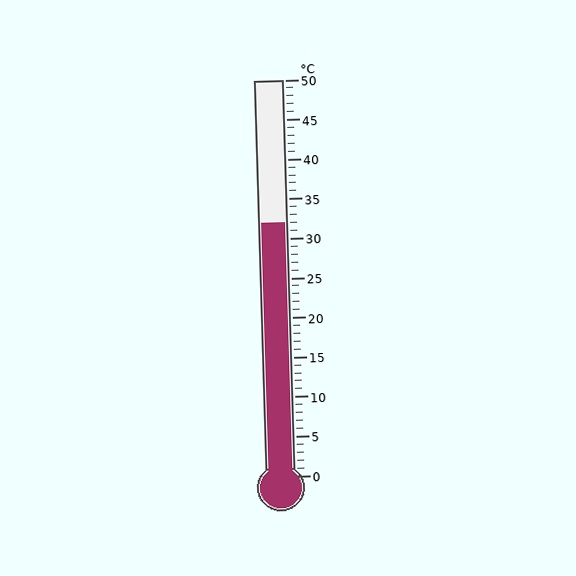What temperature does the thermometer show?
The thermometer shows approximately 32°C.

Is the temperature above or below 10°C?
The temperature is above 10°C.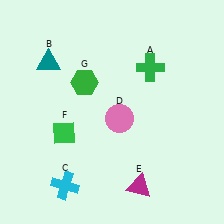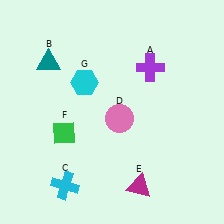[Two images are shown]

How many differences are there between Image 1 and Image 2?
There are 2 differences between the two images.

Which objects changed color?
A changed from green to purple. G changed from green to cyan.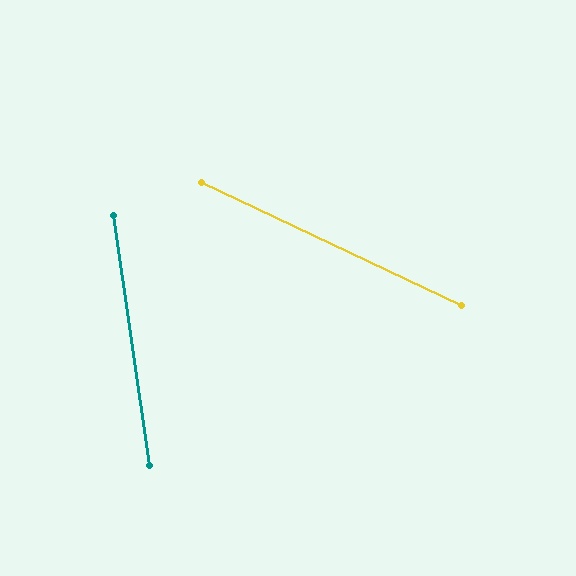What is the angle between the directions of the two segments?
Approximately 56 degrees.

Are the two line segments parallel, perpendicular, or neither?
Neither parallel nor perpendicular — they differ by about 56°.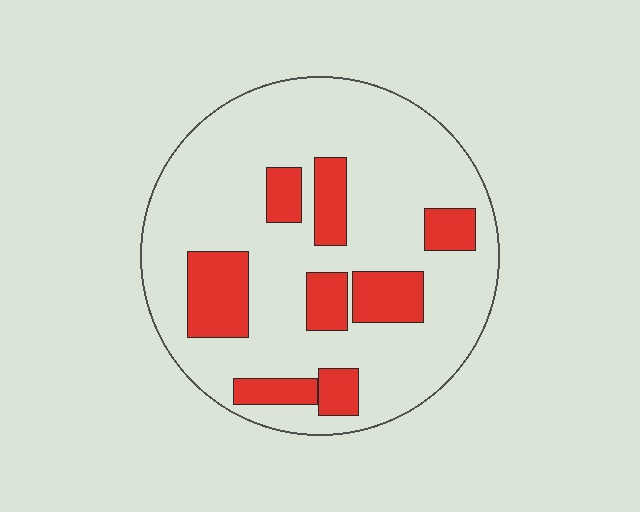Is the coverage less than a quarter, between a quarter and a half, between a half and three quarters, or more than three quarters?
Less than a quarter.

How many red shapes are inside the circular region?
8.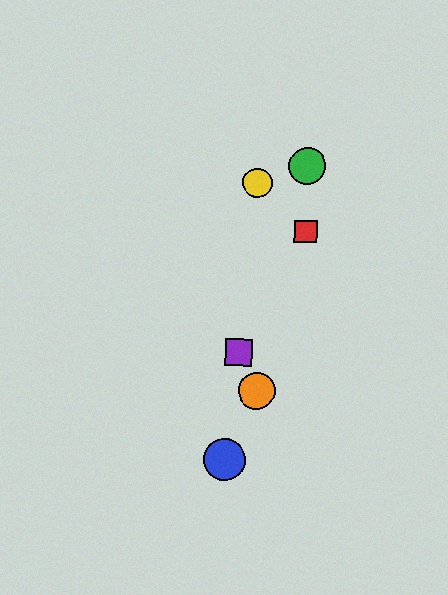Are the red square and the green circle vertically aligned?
Yes, both are at x≈306.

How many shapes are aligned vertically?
2 shapes (the red square, the green circle) are aligned vertically.